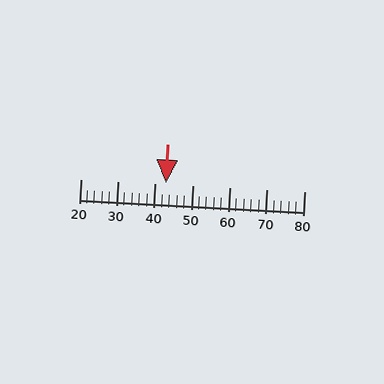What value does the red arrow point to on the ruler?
The red arrow points to approximately 43.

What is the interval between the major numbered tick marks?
The major tick marks are spaced 10 units apart.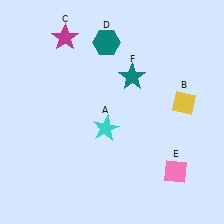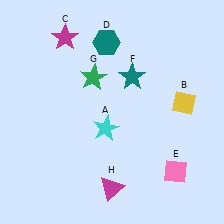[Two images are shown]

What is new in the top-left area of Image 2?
A green star (G) was added in the top-left area of Image 2.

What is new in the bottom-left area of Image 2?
A magenta triangle (H) was added in the bottom-left area of Image 2.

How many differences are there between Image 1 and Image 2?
There are 2 differences between the two images.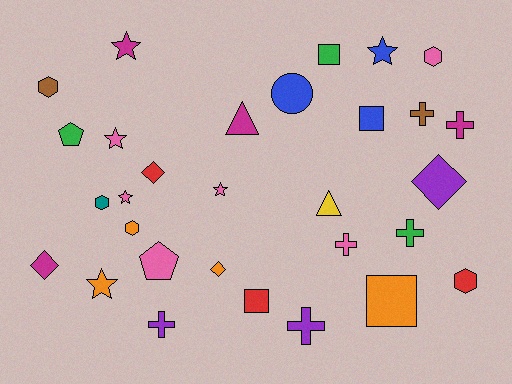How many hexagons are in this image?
There are 5 hexagons.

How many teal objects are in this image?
There is 1 teal object.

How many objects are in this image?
There are 30 objects.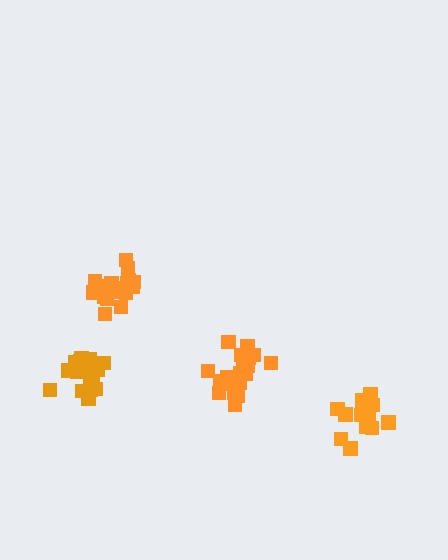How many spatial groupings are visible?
There are 4 spatial groupings.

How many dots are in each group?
Group 1: 20 dots, Group 2: 20 dots, Group 3: 20 dots, Group 4: 17 dots (77 total).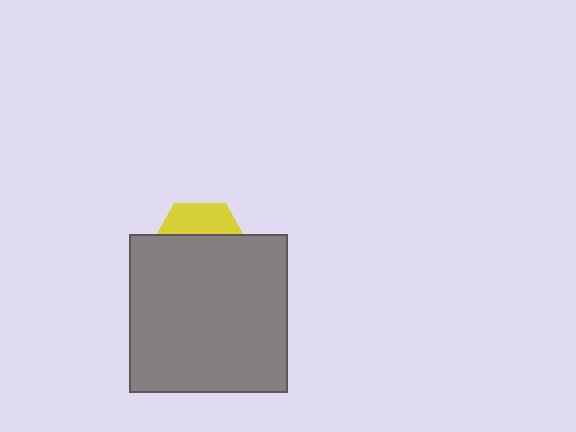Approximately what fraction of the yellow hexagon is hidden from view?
Roughly 70% of the yellow hexagon is hidden behind the gray square.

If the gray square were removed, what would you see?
You would see the complete yellow hexagon.